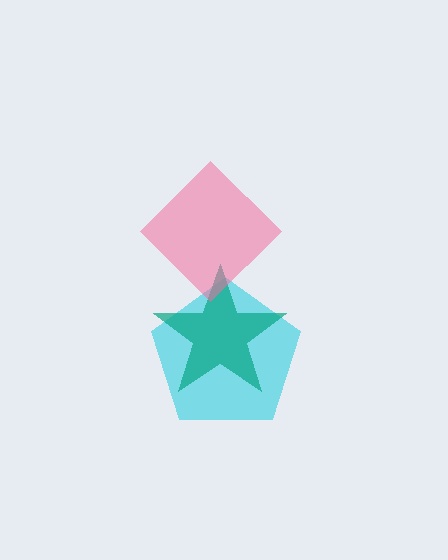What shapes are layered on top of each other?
The layered shapes are: a cyan pentagon, a teal star, a pink diamond.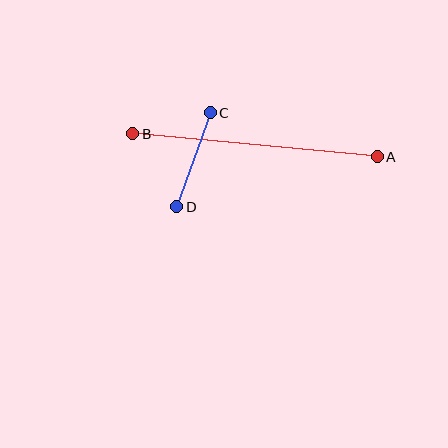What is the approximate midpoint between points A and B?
The midpoint is at approximately (255, 145) pixels.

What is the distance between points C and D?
The distance is approximately 100 pixels.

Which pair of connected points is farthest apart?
Points A and B are farthest apart.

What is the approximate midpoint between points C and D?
The midpoint is at approximately (193, 160) pixels.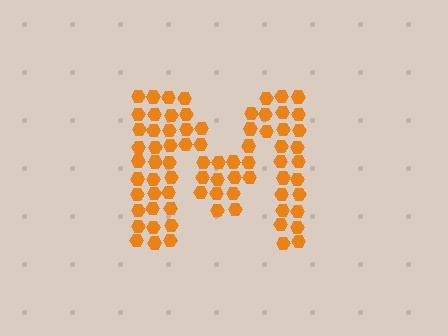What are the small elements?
The small elements are hexagons.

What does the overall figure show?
The overall figure shows the letter M.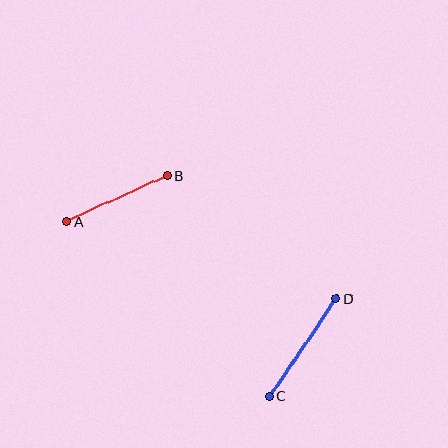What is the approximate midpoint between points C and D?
The midpoint is at approximately (303, 347) pixels.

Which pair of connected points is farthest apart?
Points C and D are farthest apart.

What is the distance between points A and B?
The distance is approximately 111 pixels.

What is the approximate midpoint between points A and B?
The midpoint is at approximately (117, 199) pixels.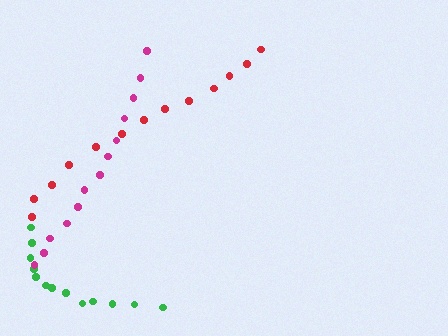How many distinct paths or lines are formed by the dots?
There are 3 distinct paths.